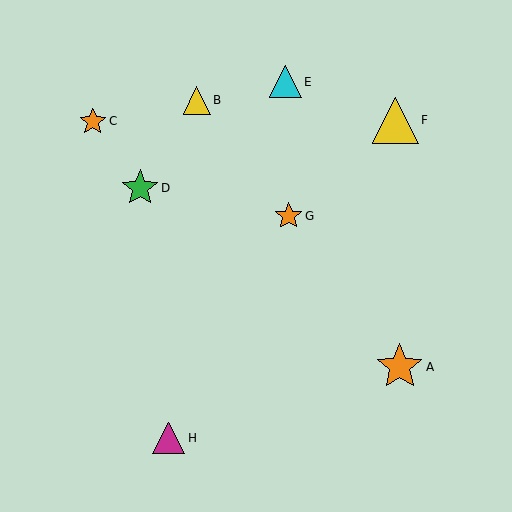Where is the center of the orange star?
The center of the orange star is at (92, 122).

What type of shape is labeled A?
Shape A is an orange star.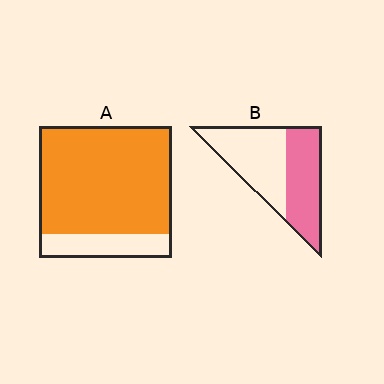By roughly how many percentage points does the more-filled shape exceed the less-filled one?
By roughly 35 percentage points (A over B).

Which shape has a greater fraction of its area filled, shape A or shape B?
Shape A.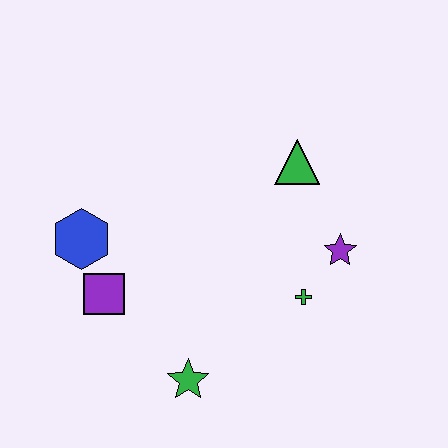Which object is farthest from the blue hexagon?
The purple star is farthest from the blue hexagon.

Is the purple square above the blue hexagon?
No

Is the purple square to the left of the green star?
Yes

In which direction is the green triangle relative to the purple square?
The green triangle is to the right of the purple square.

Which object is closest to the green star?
The purple square is closest to the green star.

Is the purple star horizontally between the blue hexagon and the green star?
No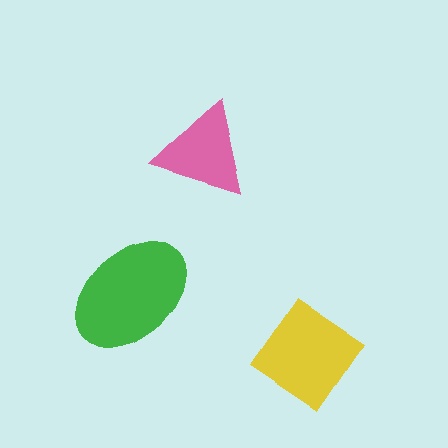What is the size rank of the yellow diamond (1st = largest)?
2nd.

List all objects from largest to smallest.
The green ellipse, the yellow diamond, the pink triangle.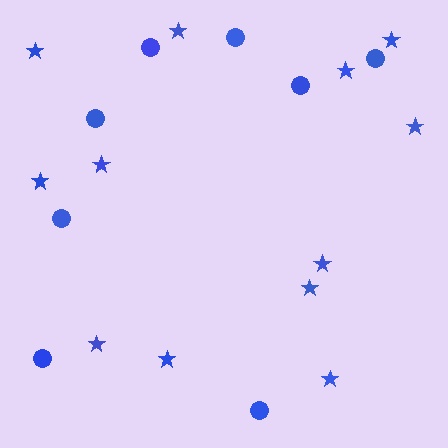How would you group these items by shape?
There are 2 groups: one group of circles (8) and one group of stars (12).